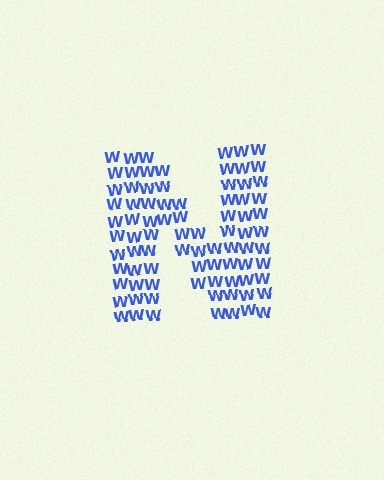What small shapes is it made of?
It is made of small letter W's.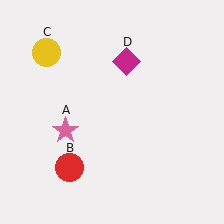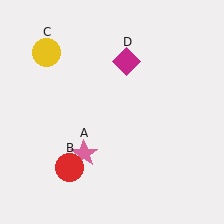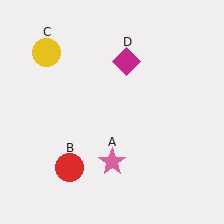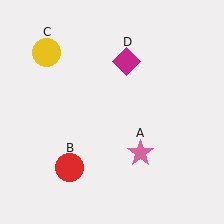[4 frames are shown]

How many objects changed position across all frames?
1 object changed position: pink star (object A).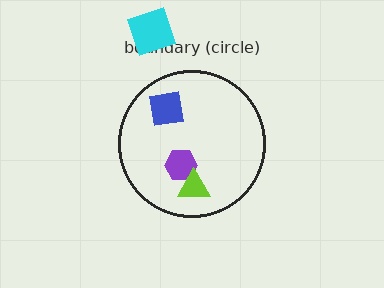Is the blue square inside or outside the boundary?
Inside.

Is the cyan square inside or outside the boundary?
Outside.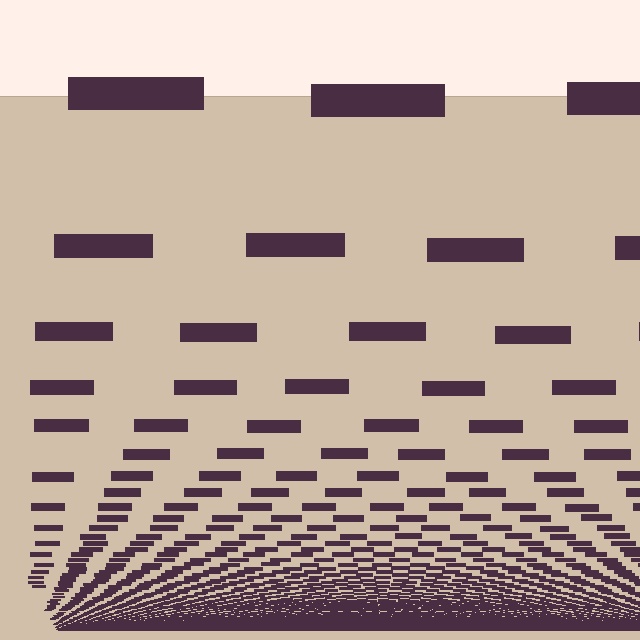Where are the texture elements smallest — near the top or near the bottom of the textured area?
Near the bottom.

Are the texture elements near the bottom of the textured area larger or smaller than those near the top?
Smaller. The gradient is inverted — elements near the bottom are smaller and denser.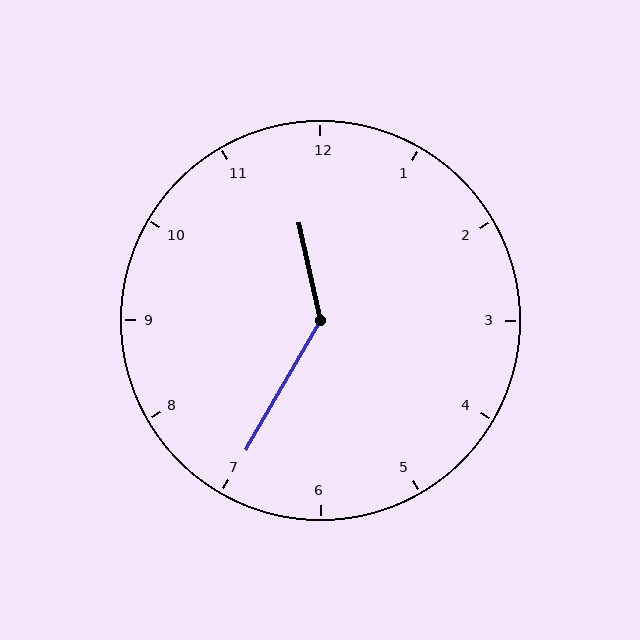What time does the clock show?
11:35.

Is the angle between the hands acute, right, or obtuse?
It is obtuse.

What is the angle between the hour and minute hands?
Approximately 138 degrees.